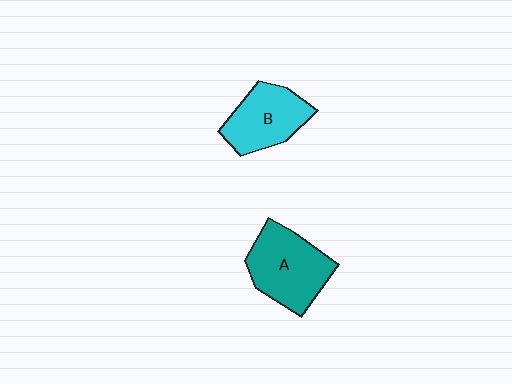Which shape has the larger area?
Shape A (teal).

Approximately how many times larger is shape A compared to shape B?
Approximately 1.2 times.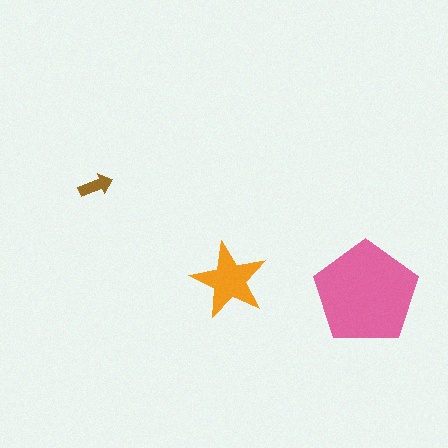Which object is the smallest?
The brown arrow.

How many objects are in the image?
There are 3 objects in the image.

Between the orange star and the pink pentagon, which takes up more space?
The pink pentagon.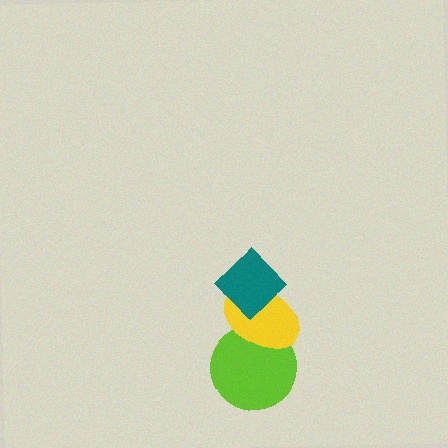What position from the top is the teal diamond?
The teal diamond is 1st from the top.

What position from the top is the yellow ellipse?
The yellow ellipse is 2nd from the top.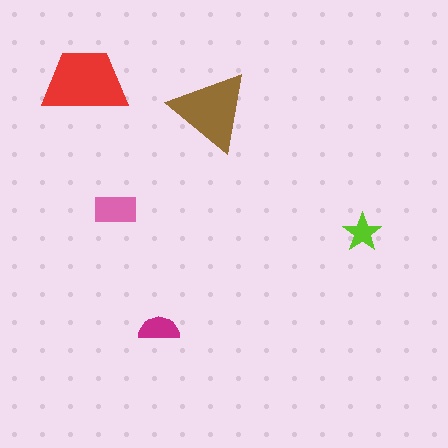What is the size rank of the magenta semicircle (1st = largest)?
4th.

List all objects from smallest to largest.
The lime star, the magenta semicircle, the pink rectangle, the brown triangle, the red trapezoid.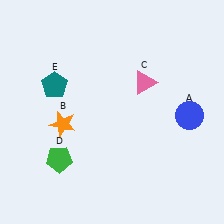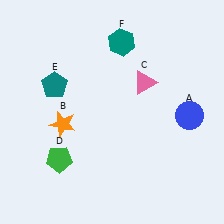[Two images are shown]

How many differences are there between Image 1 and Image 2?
There is 1 difference between the two images.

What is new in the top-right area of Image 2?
A teal hexagon (F) was added in the top-right area of Image 2.